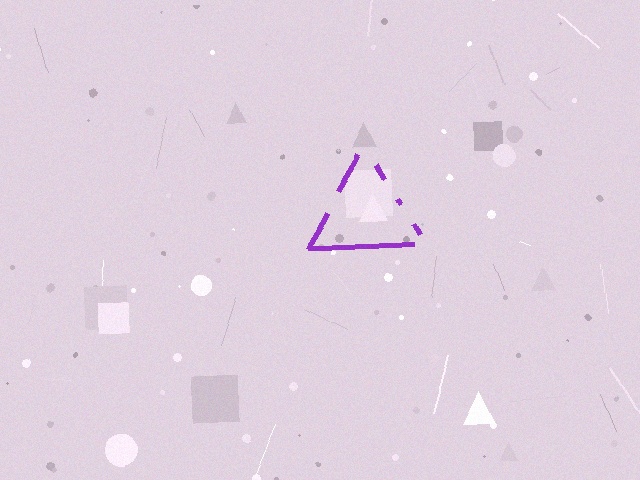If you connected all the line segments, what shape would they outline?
They would outline a triangle.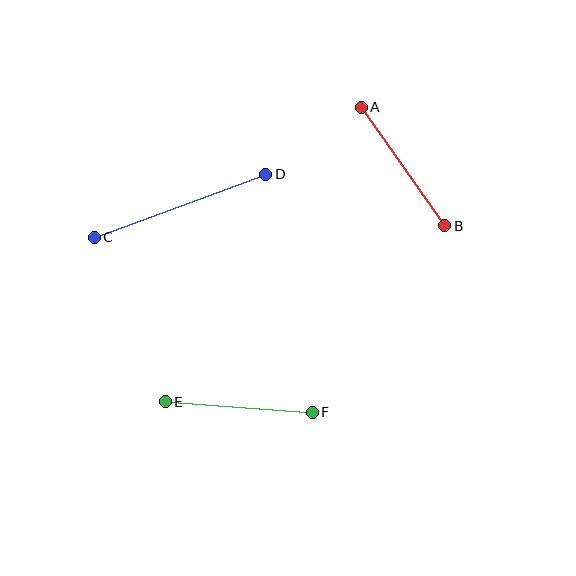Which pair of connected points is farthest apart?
Points C and D are farthest apart.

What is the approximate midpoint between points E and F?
The midpoint is at approximately (239, 407) pixels.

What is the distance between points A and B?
The distance is approximately 145 pixels.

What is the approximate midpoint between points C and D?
The midpoint is at approximately (180, 206) pixels.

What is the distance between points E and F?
The distance is approximately 147 pixels.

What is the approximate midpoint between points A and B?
The midpoint is at approximately (403, 166) pixels.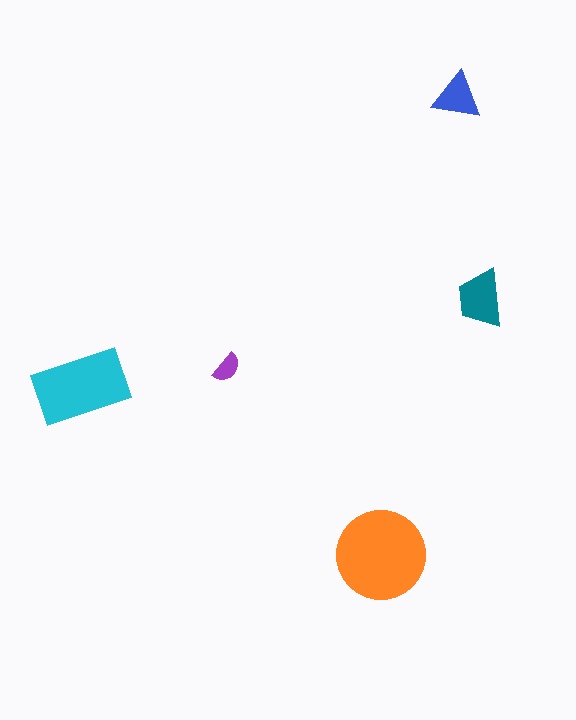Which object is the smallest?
The purple semicircle.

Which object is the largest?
The orange circle.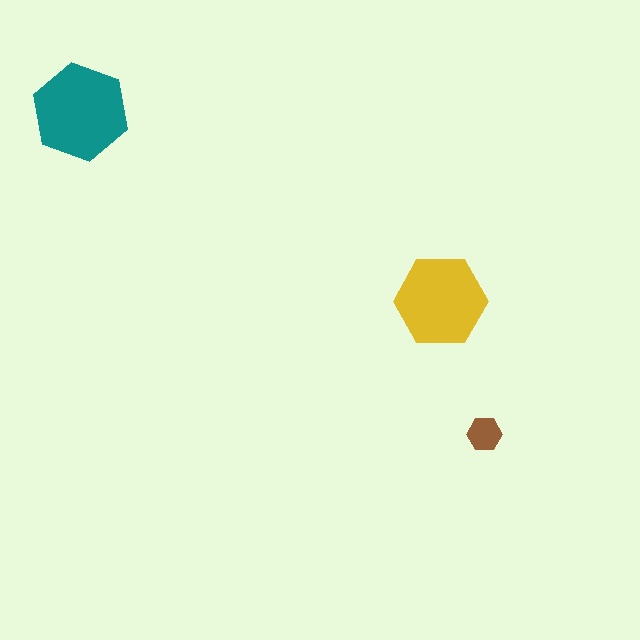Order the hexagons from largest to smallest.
the teal one, the yellow one, the brown one.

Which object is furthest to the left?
The teal hexagon is leftmost.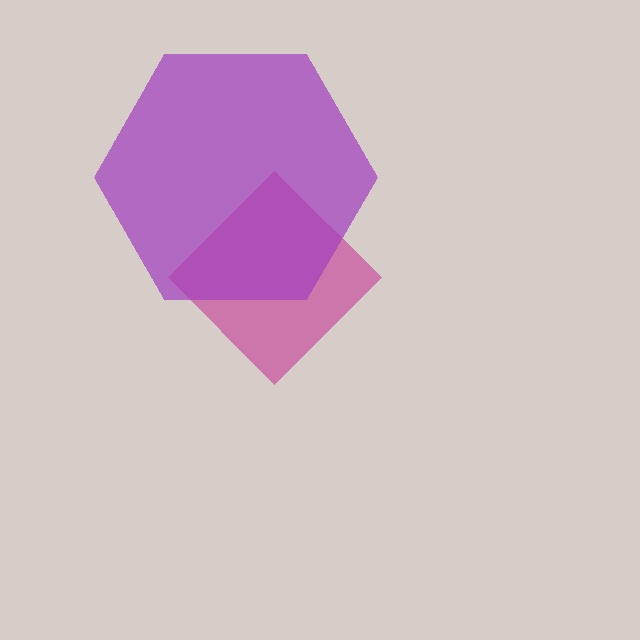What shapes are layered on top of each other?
The layered shapes are: a magenta diamond, a purple hexagon.